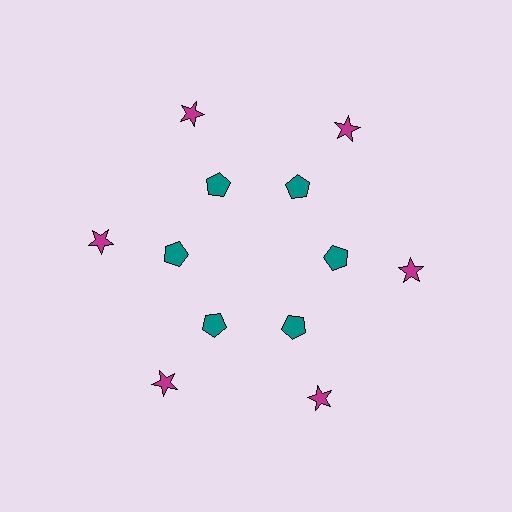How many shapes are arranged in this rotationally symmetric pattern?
There are 12 shapes, arranged in 6 groups of 2.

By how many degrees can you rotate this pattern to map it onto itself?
The pattern maps onto itself every 60 degrees of rotation.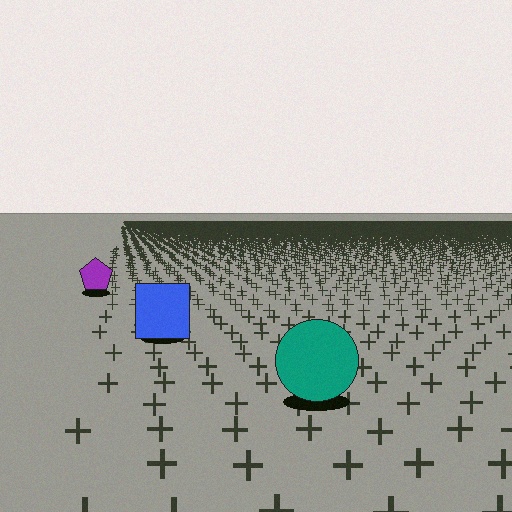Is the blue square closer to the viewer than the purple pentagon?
Yes. The blue square is closer — you can tell from the texture gradient: the ground texture is coarser near it.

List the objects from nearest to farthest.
From nearest to farthest: the teal circle, the blue square, the purple pentagon.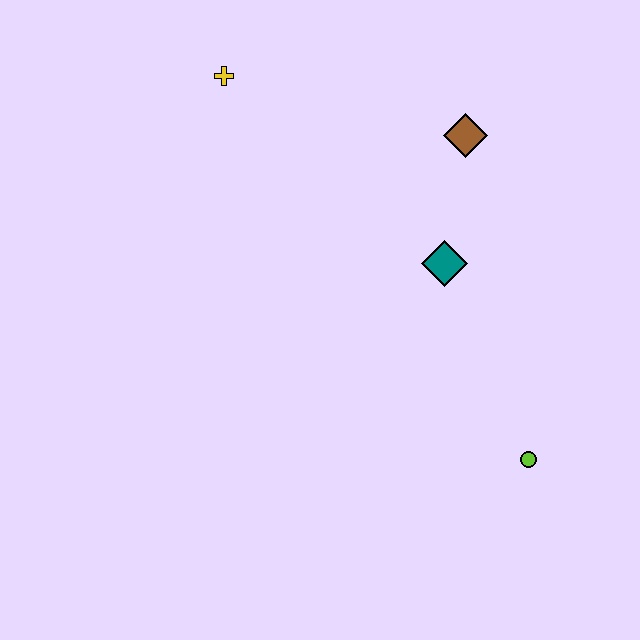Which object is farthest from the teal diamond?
The yellow cross is farthest from the teal diamond.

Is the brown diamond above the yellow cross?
No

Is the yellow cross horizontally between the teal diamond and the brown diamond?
No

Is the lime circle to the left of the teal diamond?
No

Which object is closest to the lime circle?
The teal diamond is closest to the lime circle.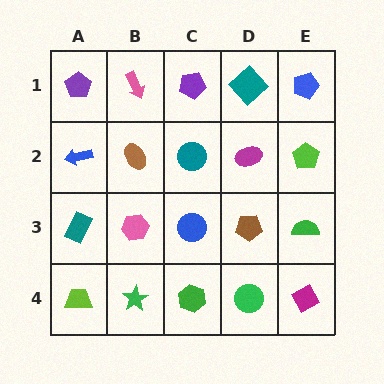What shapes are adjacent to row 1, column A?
A blue arrow (row 2, column A), a pink arrow (row 1, column B).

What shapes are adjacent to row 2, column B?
A pink arrow (row 1, column B), a pink hexagon (row 3, column B), a blue arrow (row 2, column A), a teal circle (row 2, column C).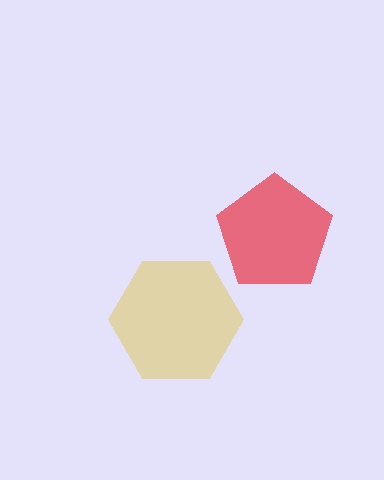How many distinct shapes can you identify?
There are 2 distinct shapes: a red pentagon, a yellow hexagon.